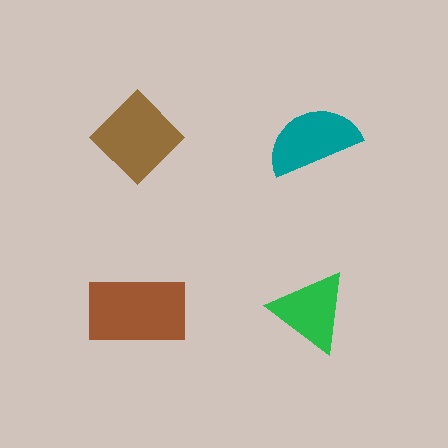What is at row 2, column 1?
A brown rectangle.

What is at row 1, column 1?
A brown diamond.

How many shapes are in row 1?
2 shapes.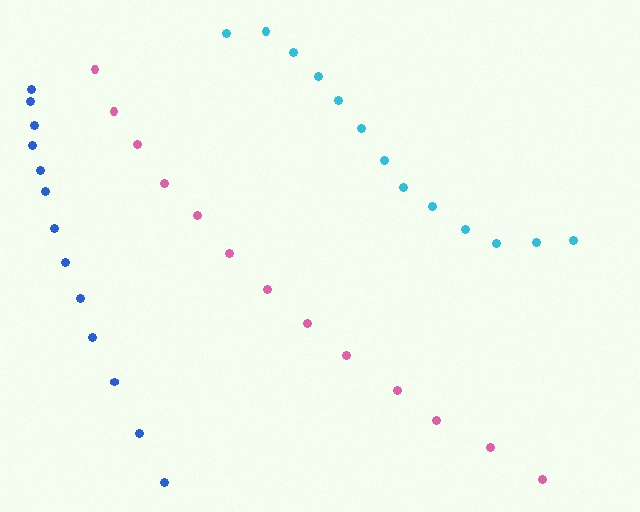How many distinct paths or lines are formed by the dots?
There are 3 distinct paths.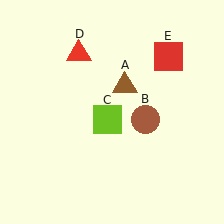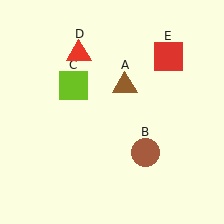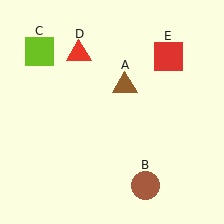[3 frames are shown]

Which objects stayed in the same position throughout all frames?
Brown triangle (object A) and red triangle (object D) and red square (object E) remained stationary.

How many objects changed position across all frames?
2 objects changed position: brown circle (object B), lime square (object C).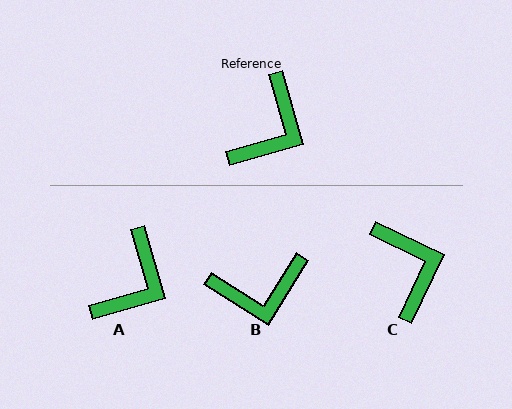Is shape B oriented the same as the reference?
No, it is off by about 48 degrees.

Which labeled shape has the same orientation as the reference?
A.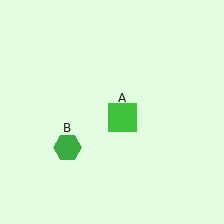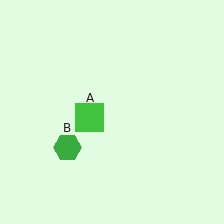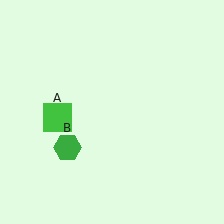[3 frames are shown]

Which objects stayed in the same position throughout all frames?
Green hexagon (object B) remained stationary.